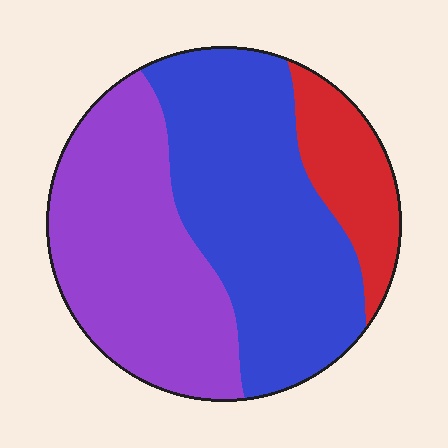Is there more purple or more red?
Purple.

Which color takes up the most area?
Blue, at roughly 45%.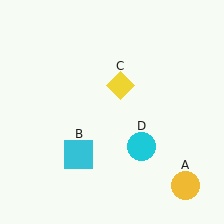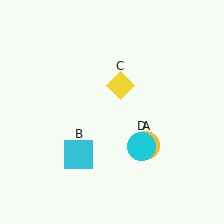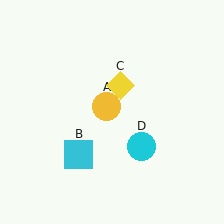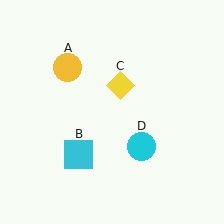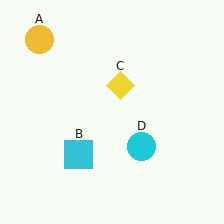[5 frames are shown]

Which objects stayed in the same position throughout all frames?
Cyan square (object B) and yellow diamond (object C) and cyan circle (object D) remained stationary.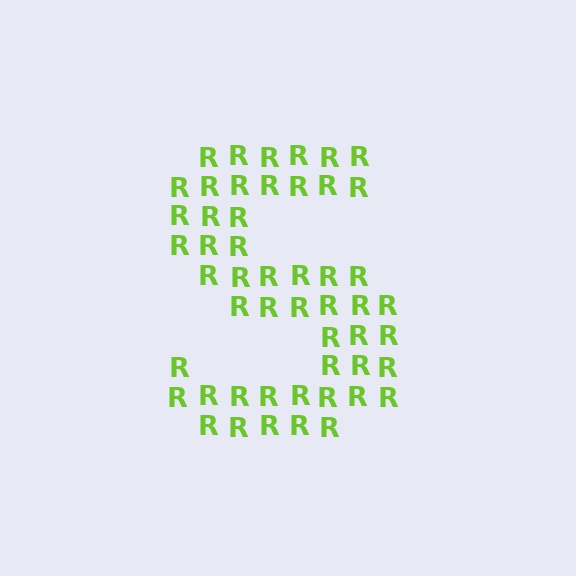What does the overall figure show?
The overall figure shows the letter S.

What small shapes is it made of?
It is made of small letter R's.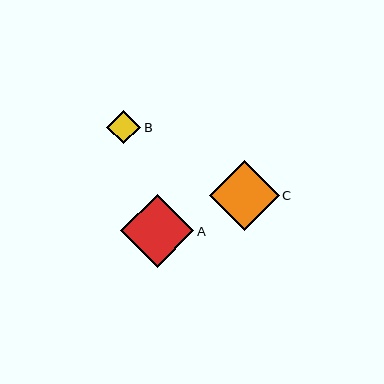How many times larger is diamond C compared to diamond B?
Diamond C is approximately 2.1 times the size of diamond B.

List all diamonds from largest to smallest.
From largest to smallest: A, C, B.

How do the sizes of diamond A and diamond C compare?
Diamond A and diamond C are approximately the same size.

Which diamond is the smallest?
Diamond B is the smallest with a size of approximately 34 pixels.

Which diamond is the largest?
Diamond A is the largest with a size of approximately 73 pixels.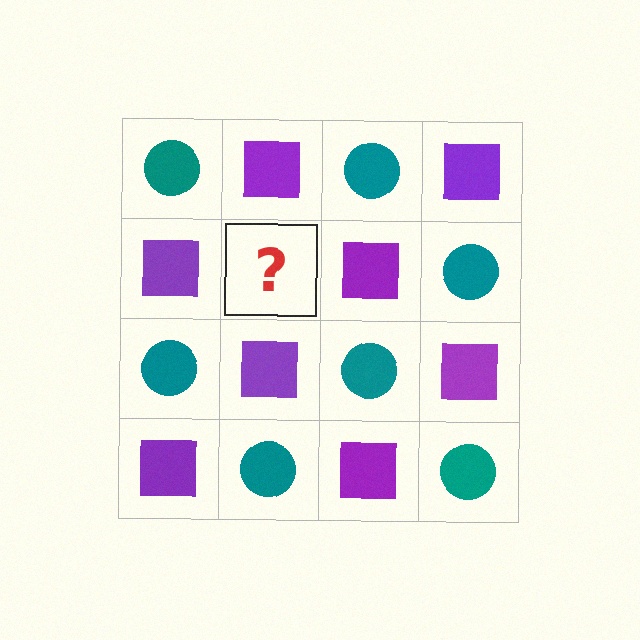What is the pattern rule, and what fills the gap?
The rule is that it alternates teal circle and purple square in a checkerboard pattern. The gap should be filled with a teal circle.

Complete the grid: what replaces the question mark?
The question mark should be replaced with a teal circle.